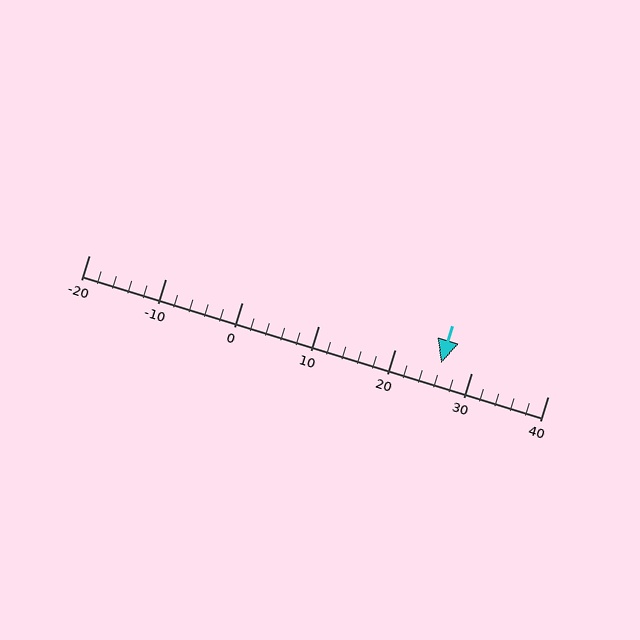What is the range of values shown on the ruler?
The ruler shows values from -20 to 40.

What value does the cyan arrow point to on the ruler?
The cyan arrow points to approximately 26.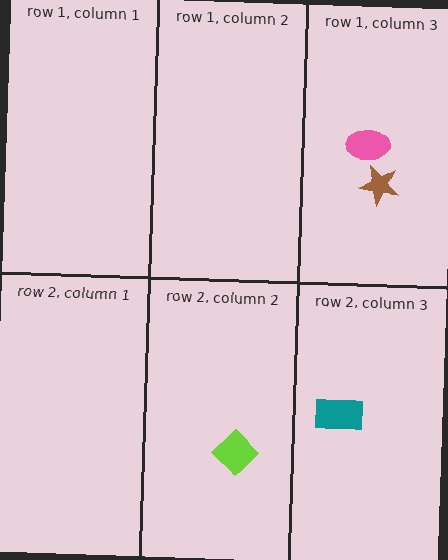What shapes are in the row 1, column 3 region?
The pink ellipse, the brown star.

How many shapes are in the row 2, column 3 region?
1.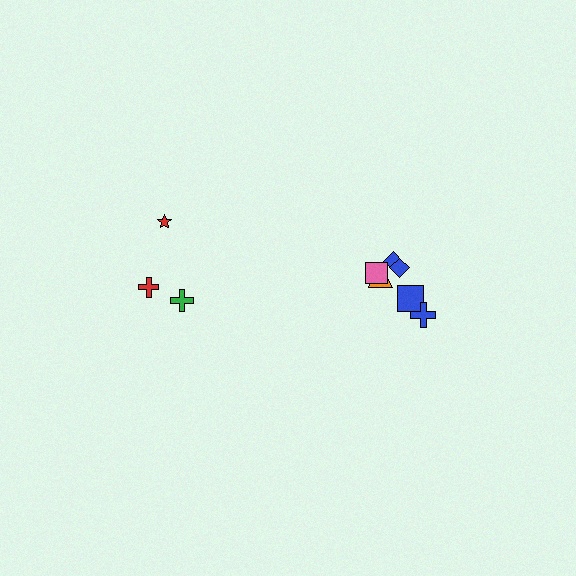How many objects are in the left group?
There are 3 objects.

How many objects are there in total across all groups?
There are 9 objects.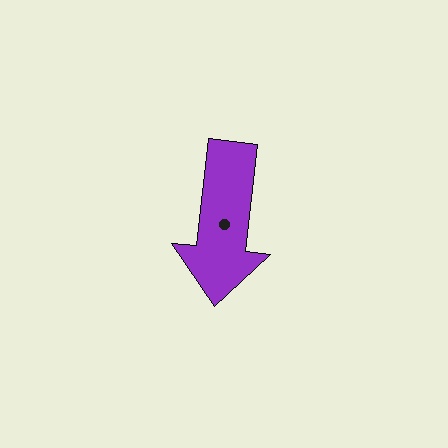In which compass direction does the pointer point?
South.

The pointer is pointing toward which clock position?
Roughly 6 o'clock.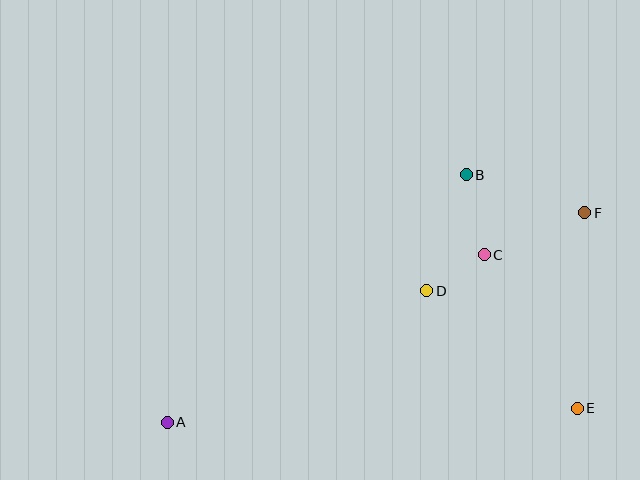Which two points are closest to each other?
Points C and D are closest to each other.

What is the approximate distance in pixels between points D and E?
The distance between D and E is approximately 191 pixels.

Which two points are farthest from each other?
Points A and F are farthest from each other.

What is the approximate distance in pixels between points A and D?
The distance between A and D is approximately 291 pixels.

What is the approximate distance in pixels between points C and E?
The distance between C and E is approximately 180 pixels.